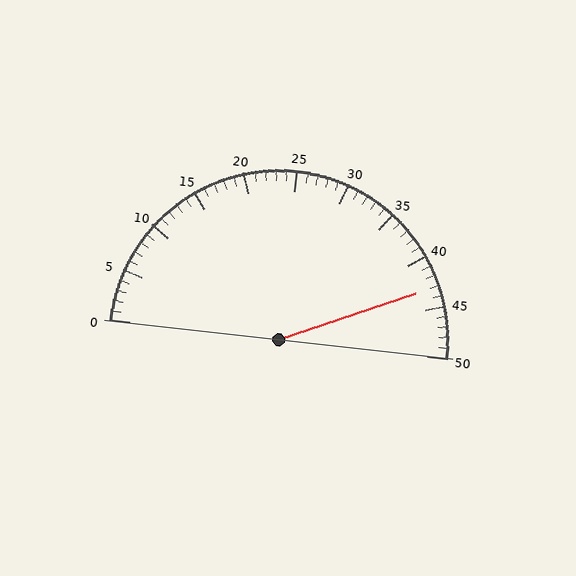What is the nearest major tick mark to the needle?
The nearest major tick mark is 45.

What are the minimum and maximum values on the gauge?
The gauge ranges from 0 to 50.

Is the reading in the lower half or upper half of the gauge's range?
The reading is in the upper half of the range (0 to 50).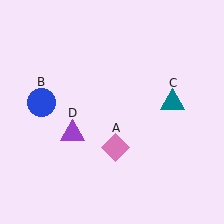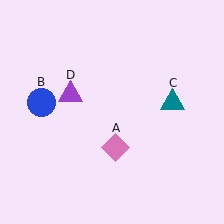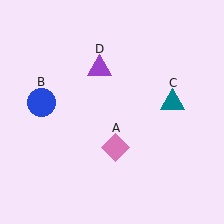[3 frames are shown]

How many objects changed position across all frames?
1 object changed position: purple triangle (object D).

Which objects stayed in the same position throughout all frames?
Pink diamond (object A) and blue circle (object B) and teal triangle (object C) remained stationary.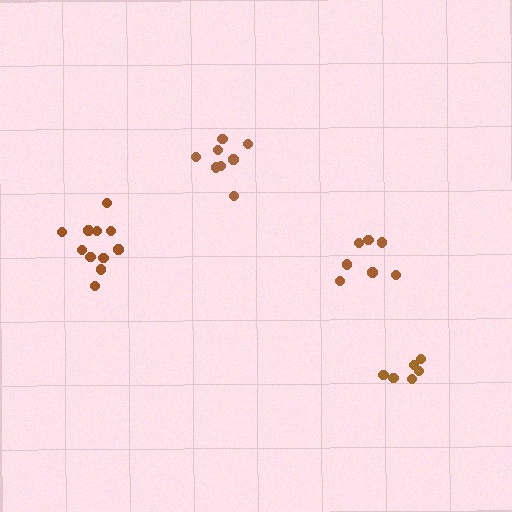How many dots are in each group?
Group 1: 7 dots, Group 2: 6 dots, Group 3: 8 dots, Group 4: 11 dots (32 total).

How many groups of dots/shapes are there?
There are 4 groups.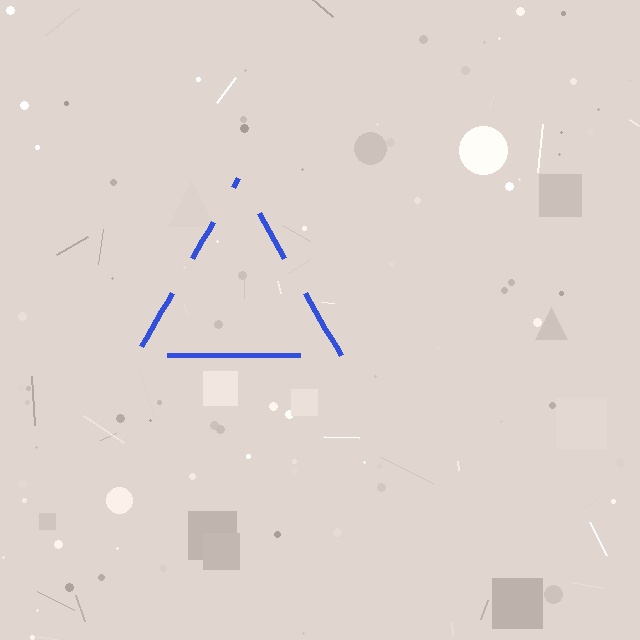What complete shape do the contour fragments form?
The contour fragments form a triangle.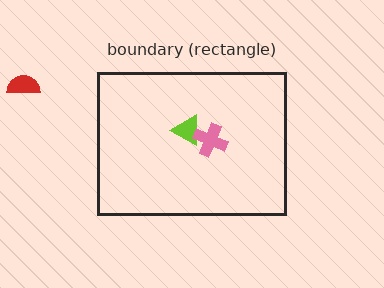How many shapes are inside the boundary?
2 inside, 1 outside.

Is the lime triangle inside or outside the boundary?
Inside.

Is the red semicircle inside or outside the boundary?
Outside.